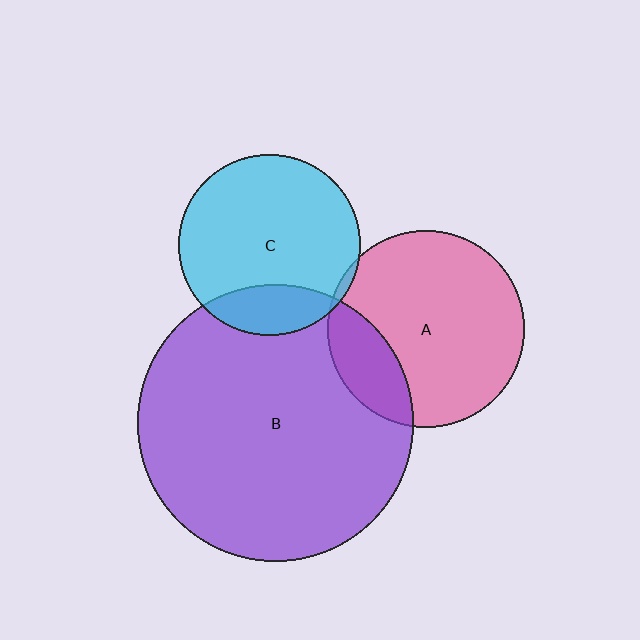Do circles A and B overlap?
Yes.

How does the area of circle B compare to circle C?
Approximately 2.3 times.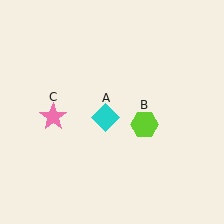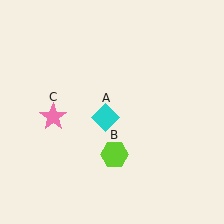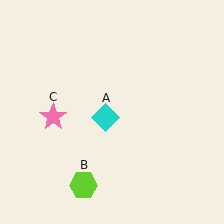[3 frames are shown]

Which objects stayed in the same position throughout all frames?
Cyan diamond (object A) and pink star (object C) remained stationary.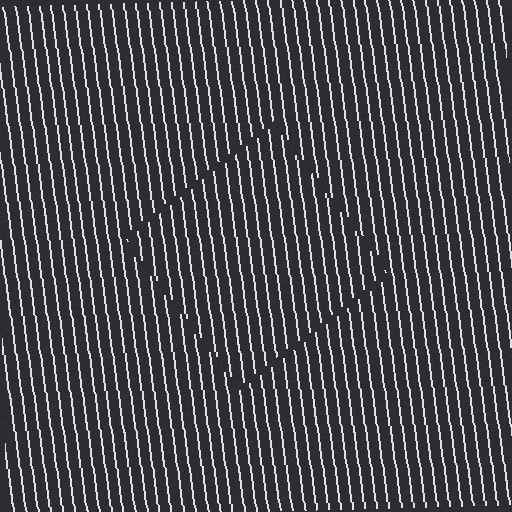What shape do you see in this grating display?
An illusory square. The interior of the shape contains the same grating, shifted by half a period — the contour is defined by the phase discontinuity where line-ends from the inner and outer gratings abut.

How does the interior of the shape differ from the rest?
The interior of the shape contains the same grating, shifted by half a period — the contour is defined by the phase discontinuity where line-ends from the inner and outer gratings abut.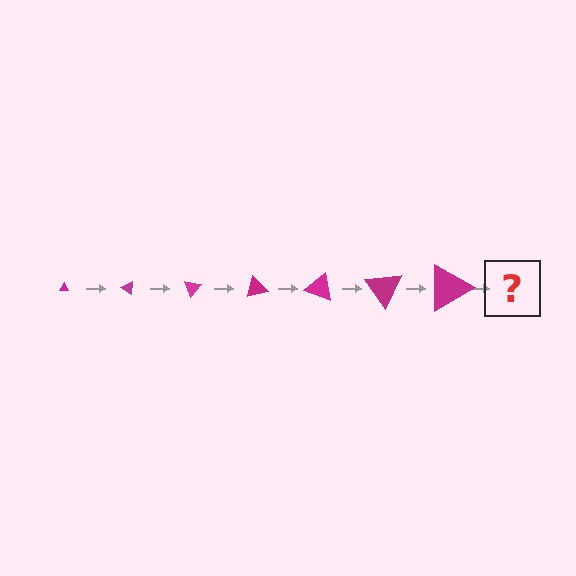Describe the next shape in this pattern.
It should be a triangle, larger than the previous one and rotated 245 degrees from the start.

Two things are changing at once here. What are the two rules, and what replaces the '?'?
The two rules are that the triangle grows larger each step and it rotates 35 degrees each step. The '?' should be a triangle, larger than the previous one and rotated 245 degrees from the start.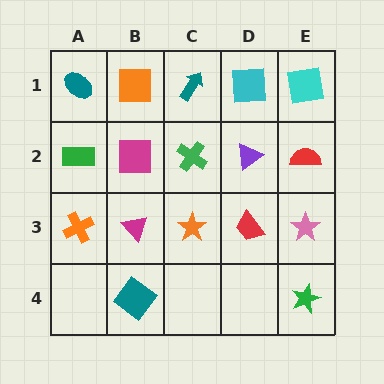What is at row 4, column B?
A teal diamond.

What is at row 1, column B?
An orange square.